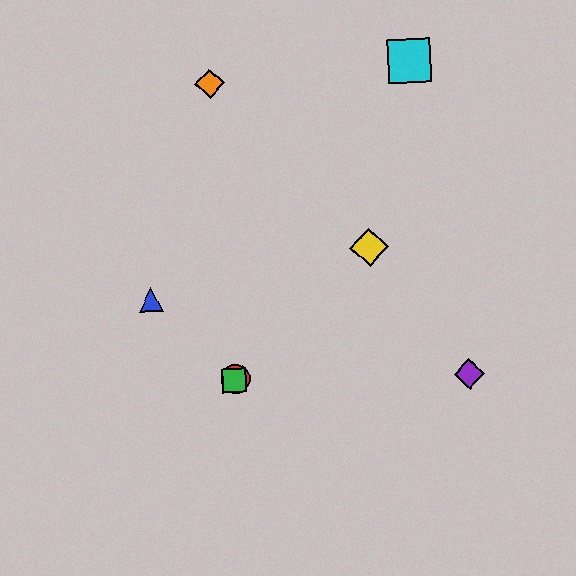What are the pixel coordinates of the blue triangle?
The blue triangle is at (151, 300).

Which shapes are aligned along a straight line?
The red circle, the green square, the yellow diamond are aligned along a straight line.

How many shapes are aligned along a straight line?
3 shapes (the red circle, the green square, the yellow diamond) are aligned along a straight line.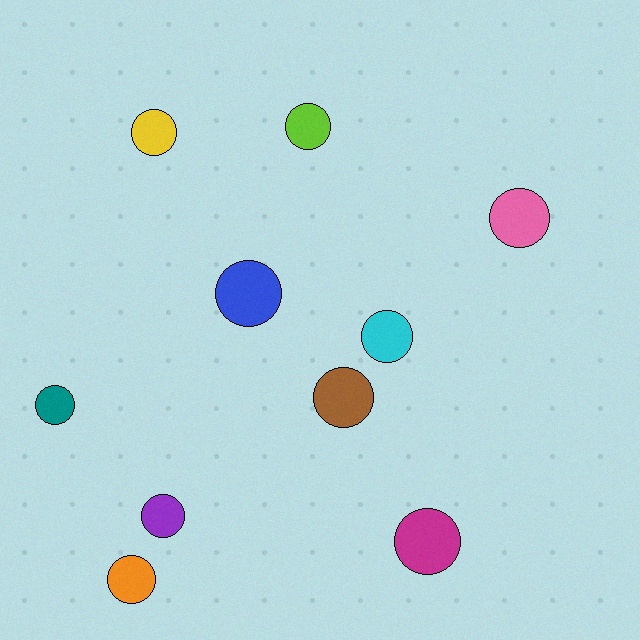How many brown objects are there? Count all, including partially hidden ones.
There is 1 brown object.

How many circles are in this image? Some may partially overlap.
There are 10 circles.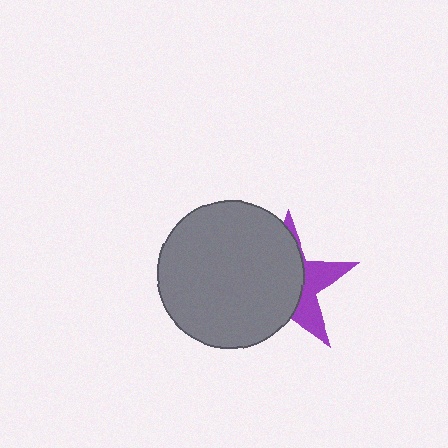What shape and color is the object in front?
The object in front is a gray circle.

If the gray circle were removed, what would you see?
You would see the complete purple star.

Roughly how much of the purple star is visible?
A small part of it is visible (roughly 35%).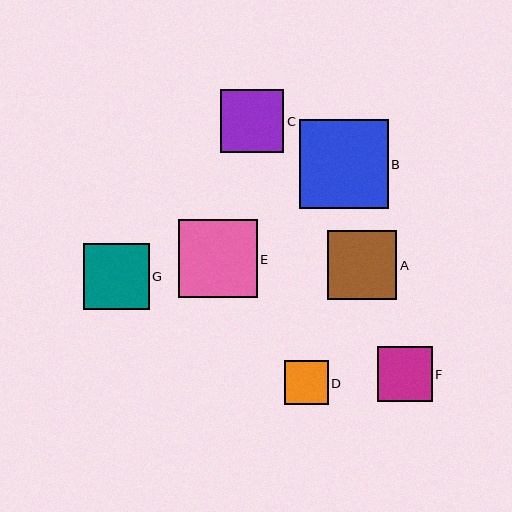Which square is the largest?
Square B is the largest with a size of approximately 89 pixels.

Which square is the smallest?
Square D is the smallest with a size of approximately 44 pixels.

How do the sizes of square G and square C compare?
Square G and square C are approximately the same size.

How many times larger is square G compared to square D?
Square G is approximately 1.5 times the size of square D.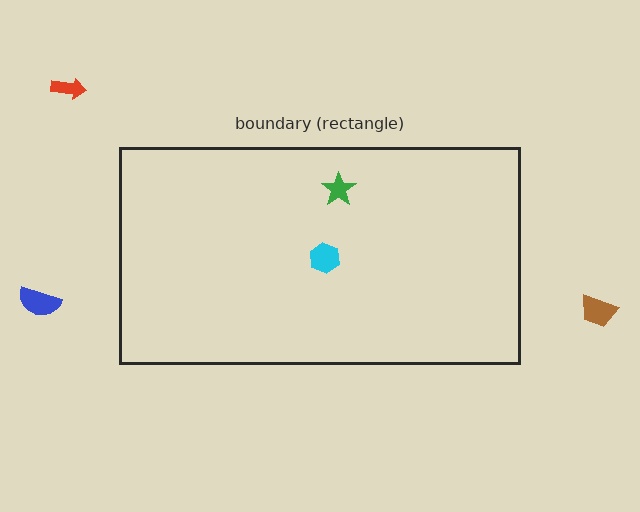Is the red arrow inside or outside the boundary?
Outside.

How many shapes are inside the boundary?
2 inside, 3 outside.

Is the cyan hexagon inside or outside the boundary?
Inside.